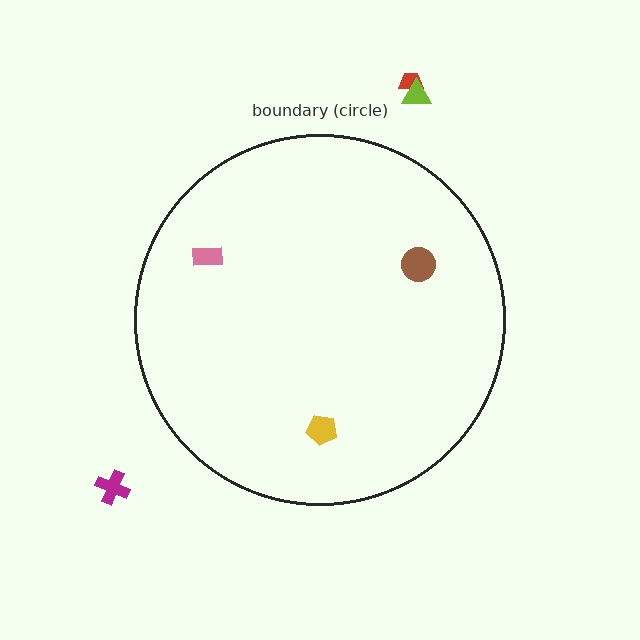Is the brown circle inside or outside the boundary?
Inside.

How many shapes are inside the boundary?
3 inside, 3 outside.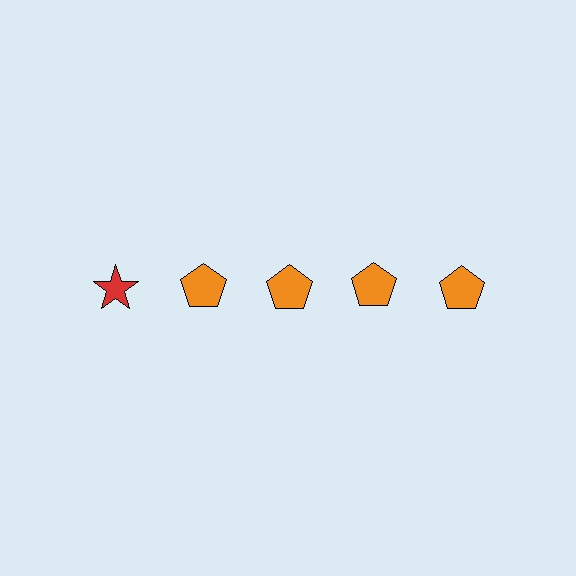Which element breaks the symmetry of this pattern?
The red star in the top row, leftmost column breaks the symmetry. All other shapes are orange pentagons.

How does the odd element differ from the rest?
It differs in both color (red instead of orange) and shape (star instead of pentagon).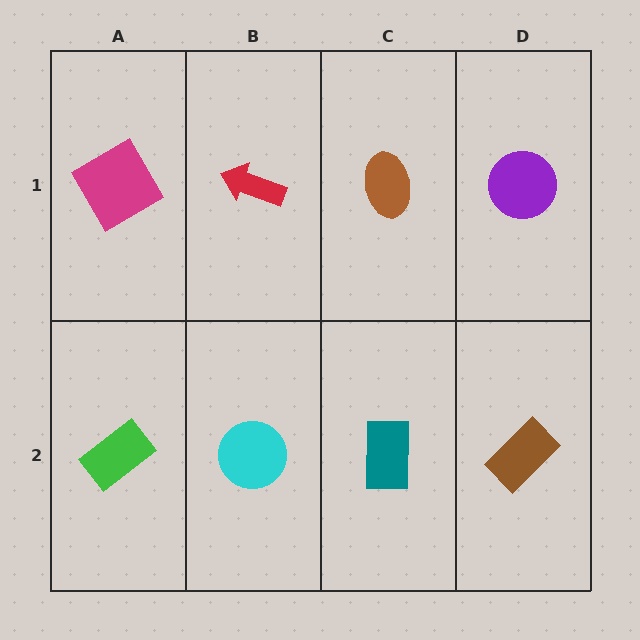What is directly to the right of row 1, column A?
A red arrow.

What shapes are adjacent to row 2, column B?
A red arrow (row 1, column B), a green rectangle (row 2, column A), a teal rectangle (row 2, column C).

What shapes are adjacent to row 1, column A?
A green rectangle (row 2, column A), a red arrow (row 1, column B).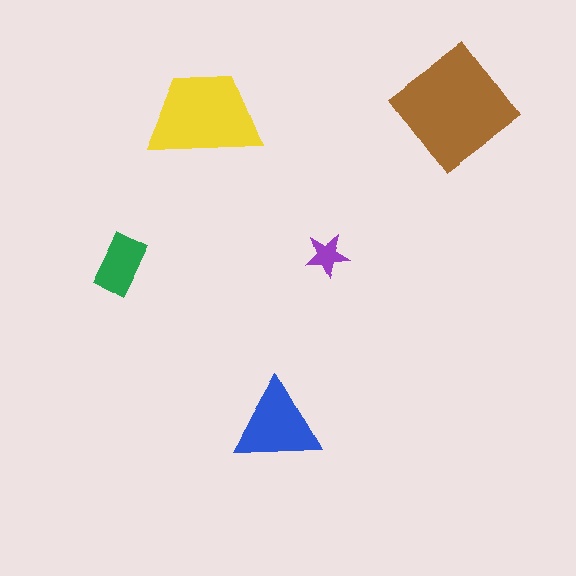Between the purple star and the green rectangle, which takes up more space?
The green rectangle.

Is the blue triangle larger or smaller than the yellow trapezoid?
Smaller.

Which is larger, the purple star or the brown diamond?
The brown diamond.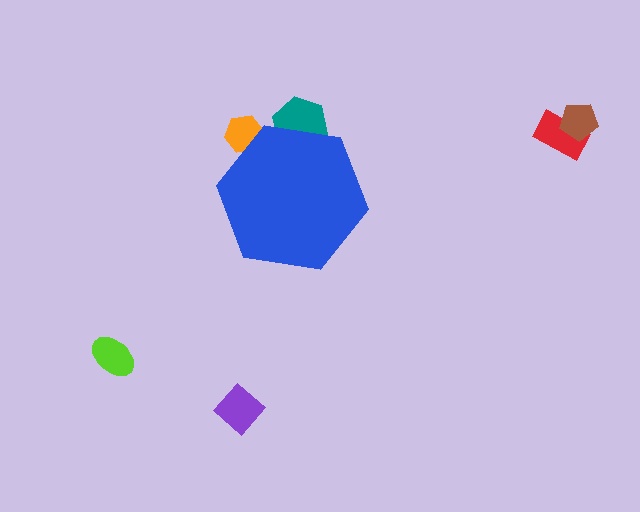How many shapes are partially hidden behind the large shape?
2 shapes are partially hidden.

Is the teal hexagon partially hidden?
Yes, the teal hexagon is partially hidden behind the blue hexagon.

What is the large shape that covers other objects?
A blue hexagon.